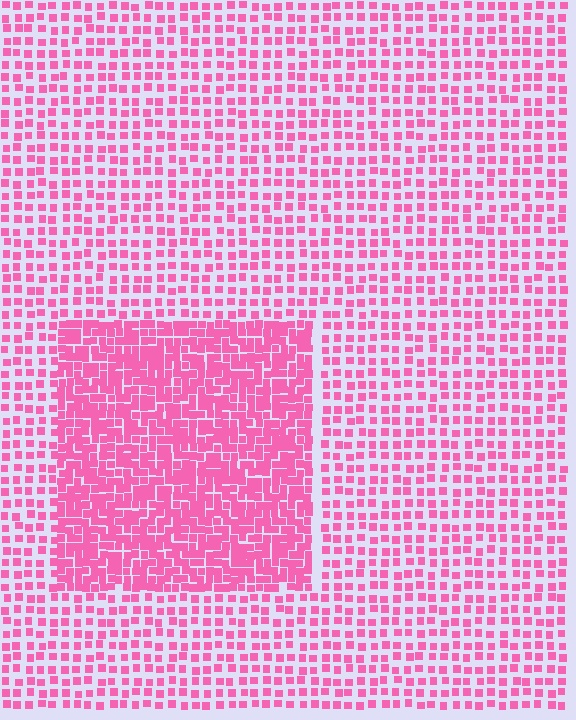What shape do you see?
I see a rectangle.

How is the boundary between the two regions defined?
The boundary is defined by a change in element density (approximately 2.1x ratio). All elements are the same color, size, and shape.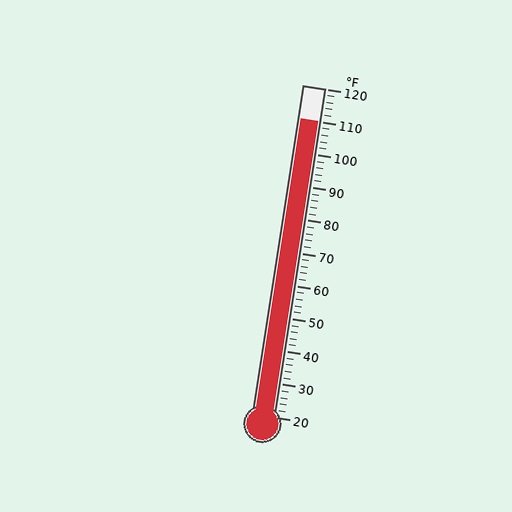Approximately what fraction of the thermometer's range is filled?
The thermometer is filled to approximately 90% of its range.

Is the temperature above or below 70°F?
The temperature is above 70°F.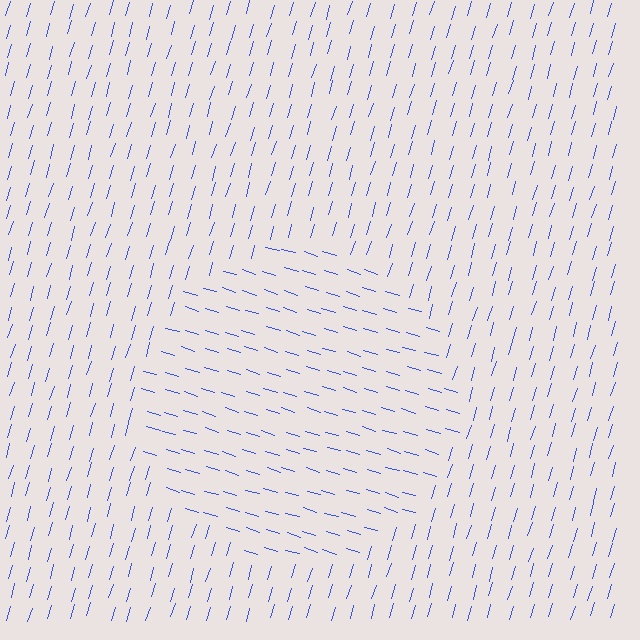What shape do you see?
I see a circle.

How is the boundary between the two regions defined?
The boundary is defined purely by a change in line orientation (approximately 89 degrees difference). All lines are the same color and thickness.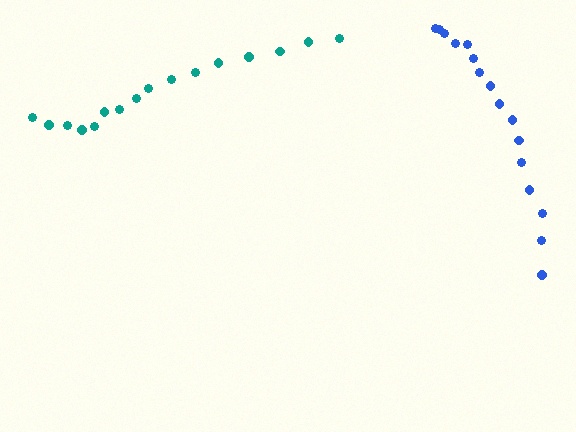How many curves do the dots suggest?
There are 2 distinct paths.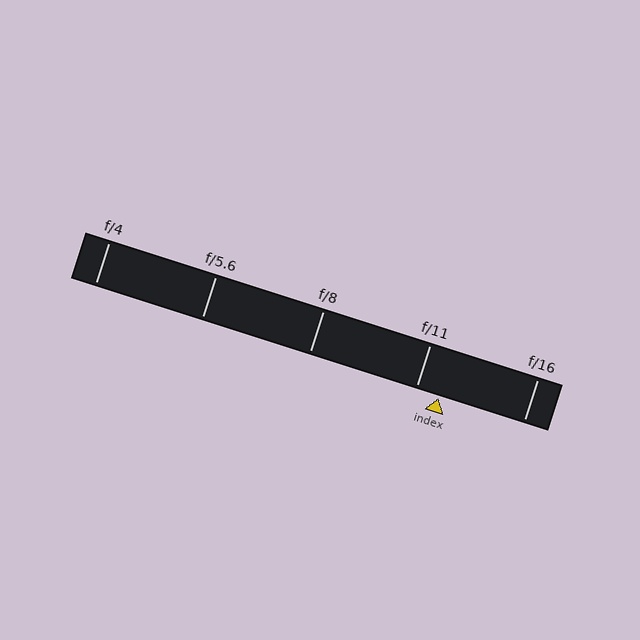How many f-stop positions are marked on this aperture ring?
There are 5 f-stop positions marked.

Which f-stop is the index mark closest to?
The index mark is closest to f/11.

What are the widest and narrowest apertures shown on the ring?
The widest aperture shown is f/4 and the narrowest is f/16.